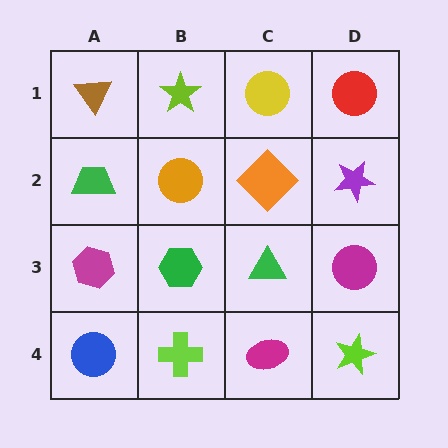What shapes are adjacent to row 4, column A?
A magenta hexagon (row 3, column A), a lime cross (row 4, column B).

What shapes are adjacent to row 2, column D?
A red circle (row 1, column D), a magenta circle (row 3, column D), an orange diamond (row 2, column C).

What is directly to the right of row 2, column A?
An orange circle.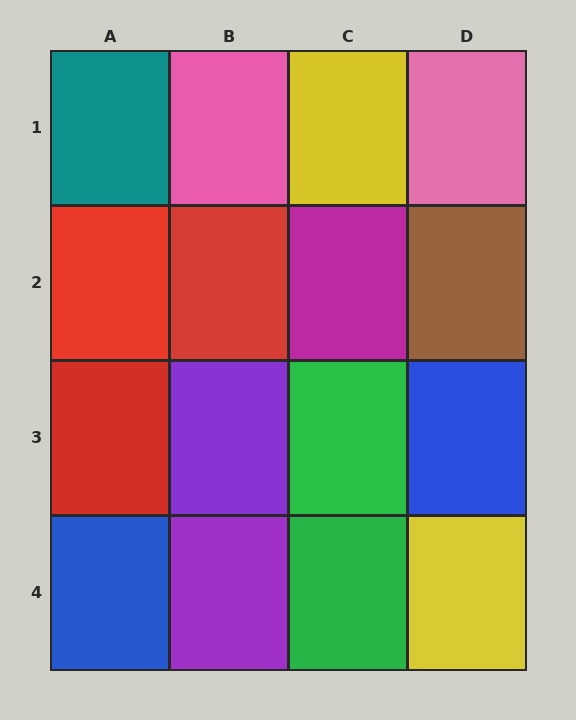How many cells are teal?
1 cell is teal.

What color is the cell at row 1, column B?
Pink.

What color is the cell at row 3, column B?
Purple.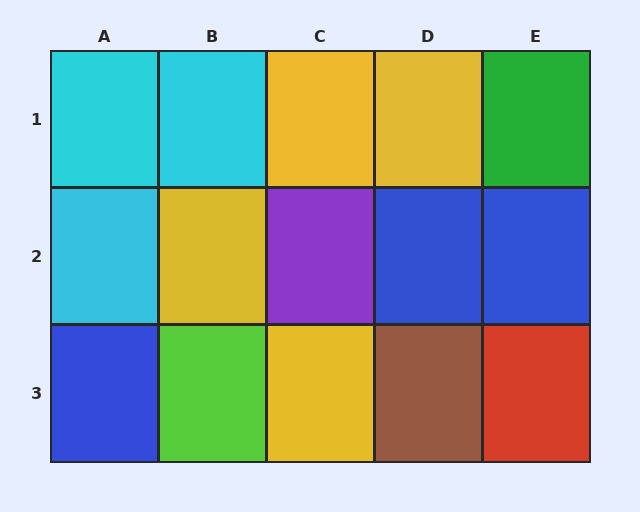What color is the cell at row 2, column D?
Blue.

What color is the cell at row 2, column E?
Blue.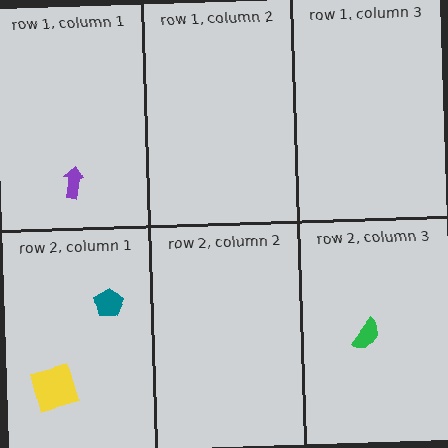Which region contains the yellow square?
The row 2, column 1 region.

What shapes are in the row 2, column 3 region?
The green semicircle.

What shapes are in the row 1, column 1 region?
The purple arrow.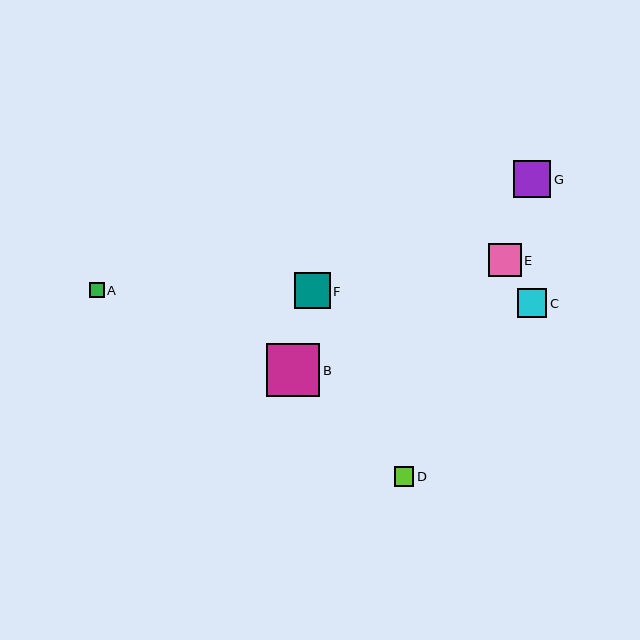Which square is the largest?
Square B is the largest with a size of approximately 53 pixels.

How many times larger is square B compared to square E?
Square B is approximately 1.6 times the size of square E.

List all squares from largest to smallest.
From largest to smallest: B, G, F, E, C, D, A.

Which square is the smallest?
Square A is the smallest with a size of approximately 15 pixels.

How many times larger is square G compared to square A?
Square G is approximately 2.4 times the size of square A.